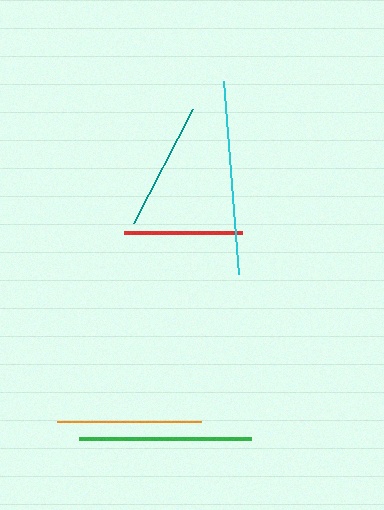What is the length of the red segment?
The red segment is approximately 118 pixels long.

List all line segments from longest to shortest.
From longest to shortest: cyan, green, orange, teal, red.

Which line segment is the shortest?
The red line is the shortest at approximately 118 pixels.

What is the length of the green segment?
The green segment is approximately 171 pixels long.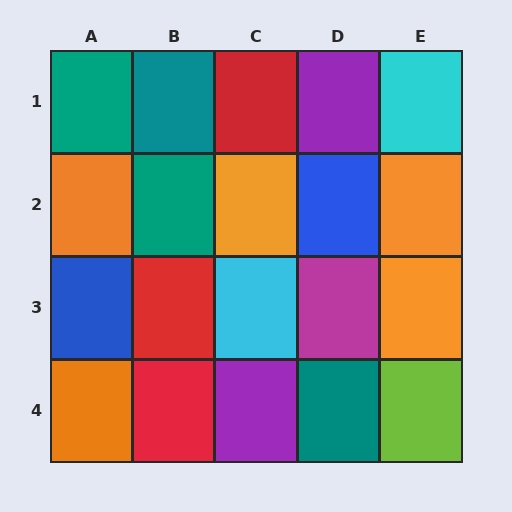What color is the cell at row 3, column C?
Cyan.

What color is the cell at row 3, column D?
Magenta.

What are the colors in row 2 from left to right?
Orange, teal, orange, blue, orange.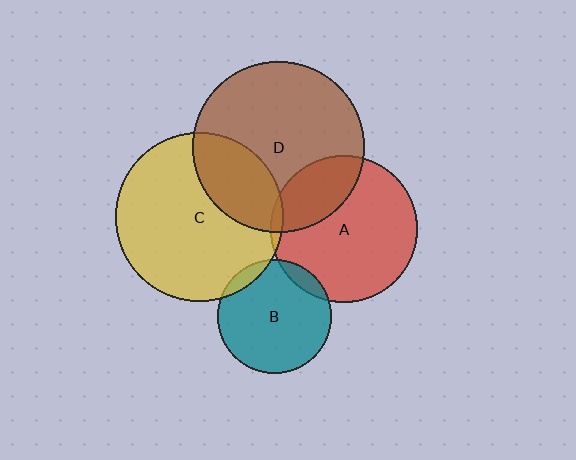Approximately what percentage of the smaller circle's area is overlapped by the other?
Approximately 5%.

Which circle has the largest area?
Circle D (brown).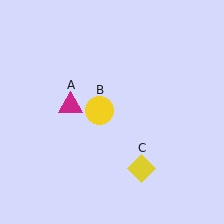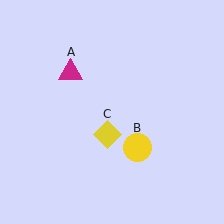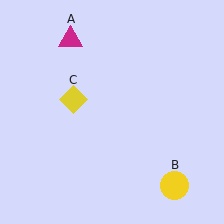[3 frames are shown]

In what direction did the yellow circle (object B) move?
The yellow circle (object B) moved down and to the right.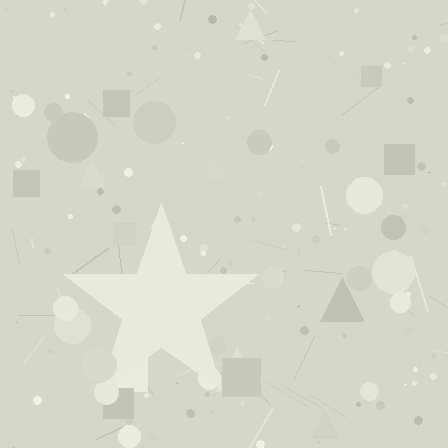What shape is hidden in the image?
A star is hidden in the image.